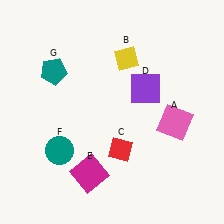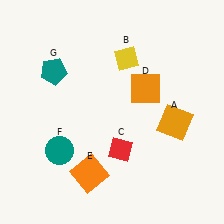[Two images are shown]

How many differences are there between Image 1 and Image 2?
There are 3 differences between the two images.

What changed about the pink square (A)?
In Image 1, A is pink. In Image 2, it changed to orange.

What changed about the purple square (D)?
In Image 1, D is purple. In Image 2, it changed to orange.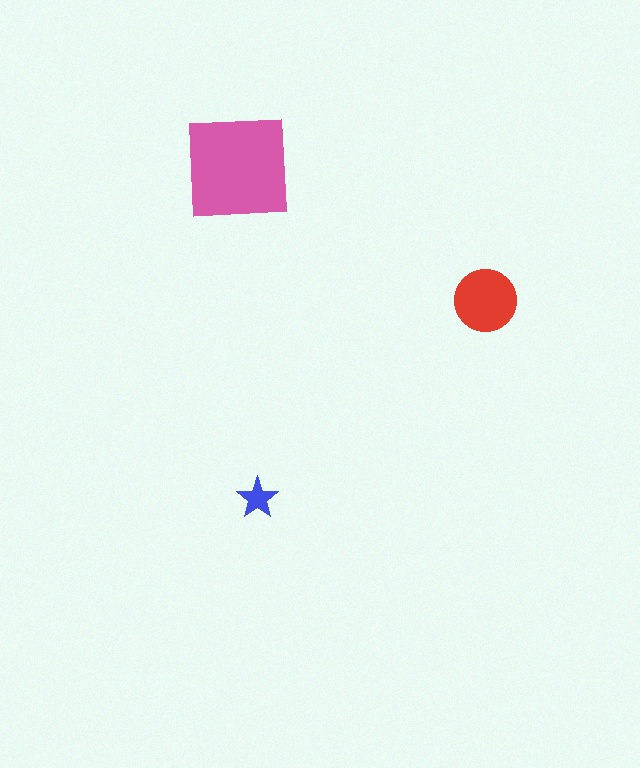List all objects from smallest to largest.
The blue star, the red circle, the pink square.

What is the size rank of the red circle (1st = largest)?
2nd.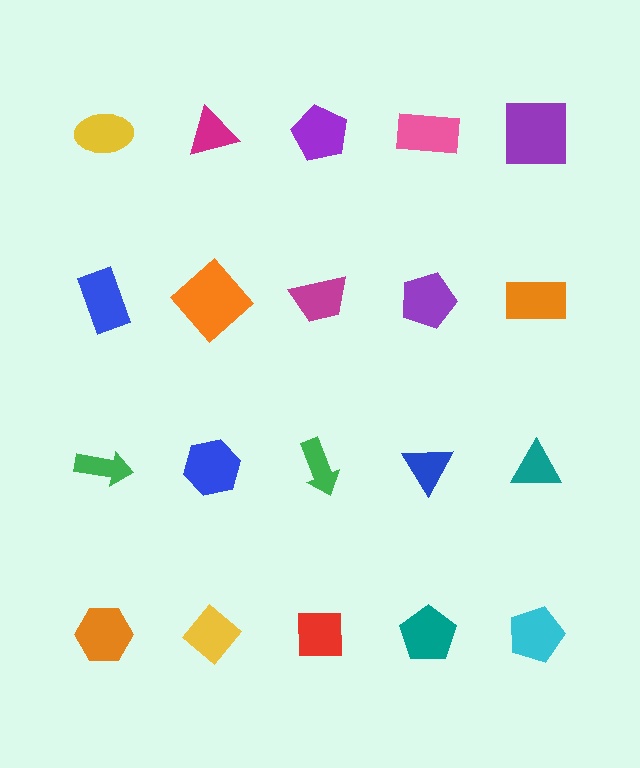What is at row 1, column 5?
A purple square.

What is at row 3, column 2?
A blue hexagon.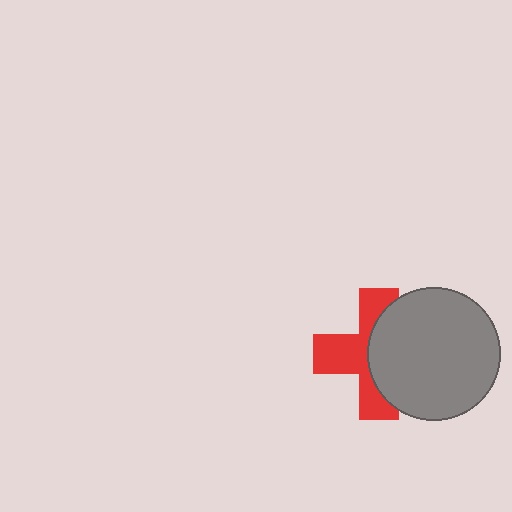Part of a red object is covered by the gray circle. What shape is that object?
It is a cross.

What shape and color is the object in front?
The object in front is a gray circle.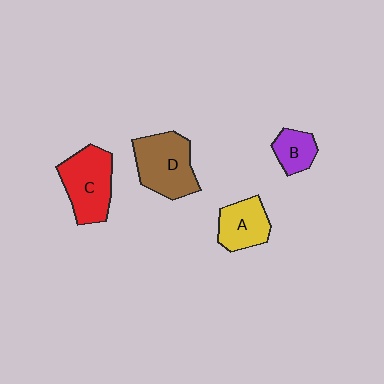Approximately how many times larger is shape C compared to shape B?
Approximately 2.1 times.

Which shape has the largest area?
Shape D (brown).